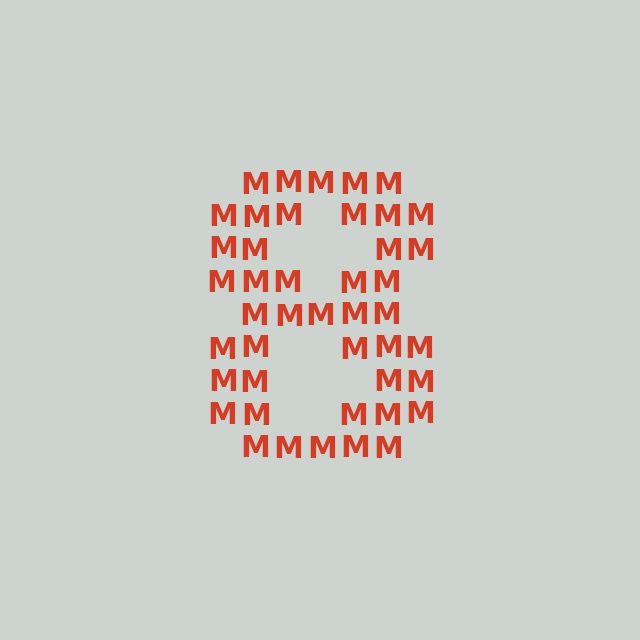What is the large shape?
The large shape is the digit 8.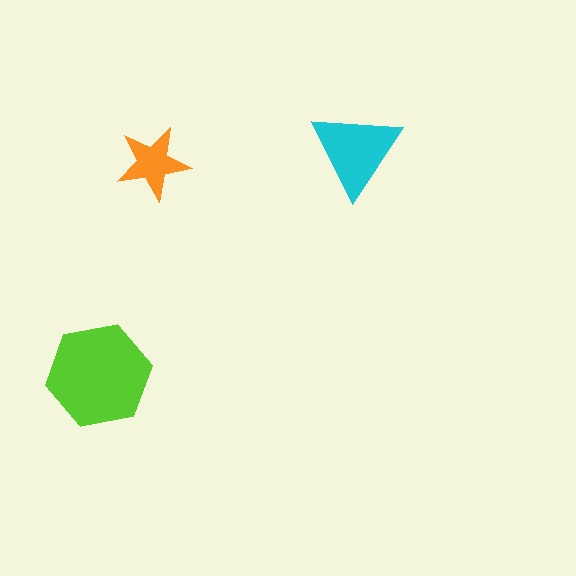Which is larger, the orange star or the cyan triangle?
The cyan triangle.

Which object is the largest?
The lime hexagon.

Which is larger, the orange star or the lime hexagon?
The lime hexagon.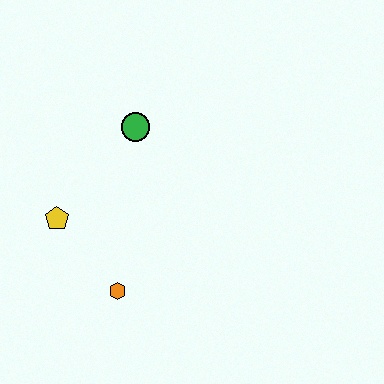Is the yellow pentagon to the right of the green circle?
No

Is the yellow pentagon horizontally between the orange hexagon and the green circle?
No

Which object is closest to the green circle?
The yellow pentagon is closest to the green circle.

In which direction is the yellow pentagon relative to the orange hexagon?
The yellow pentagon is above the orange hexagon.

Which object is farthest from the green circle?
The orange hexagon is farthest from the green circle.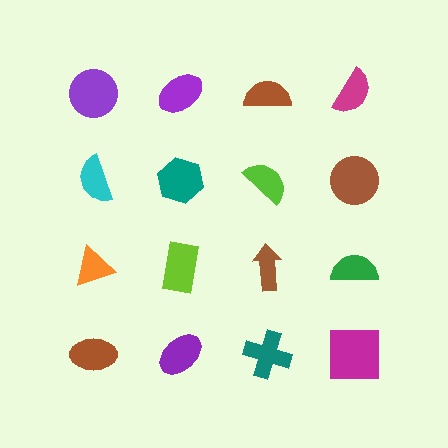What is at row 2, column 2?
A teal hexagon.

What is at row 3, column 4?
A green semicircle.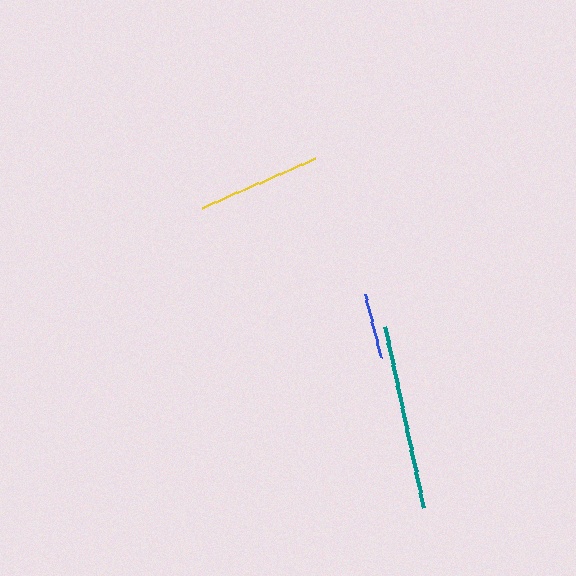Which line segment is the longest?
The teal line is the longest at approximately 185 pixels.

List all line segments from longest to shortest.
From longest to shortest: teal, yellow, blue.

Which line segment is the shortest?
The blue line is the shortest at approximately 66 pixels.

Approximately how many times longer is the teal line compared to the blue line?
The teal line is approximately 2.8 times the length of the blue line.